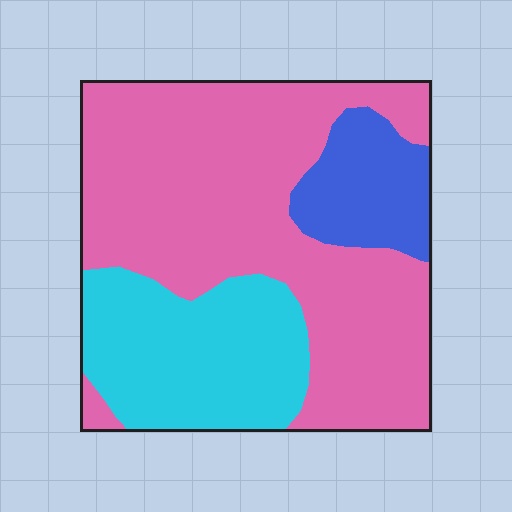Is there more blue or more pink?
Pink.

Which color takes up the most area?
Pink, at roughly 60%.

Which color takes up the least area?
Blue, at roughly 15%.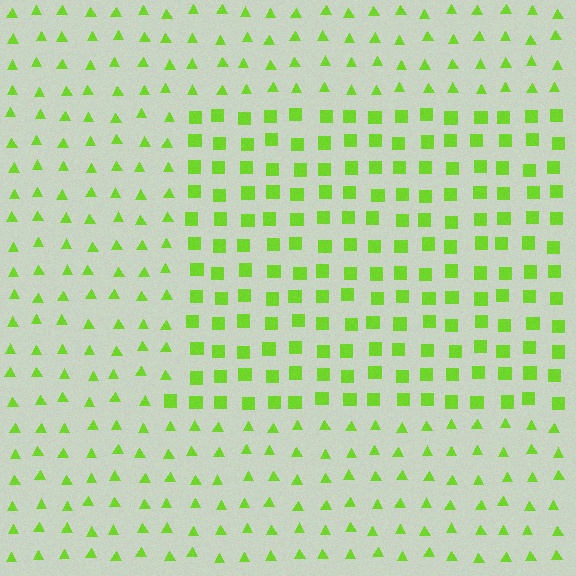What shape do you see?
I see a rectangle.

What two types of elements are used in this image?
The image uses squares inside the rectangle region and triangles outside it.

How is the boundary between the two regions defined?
The boundary is defined by a change in element shape: squares inside vs. triangles outside. All elements share the same color and spacing.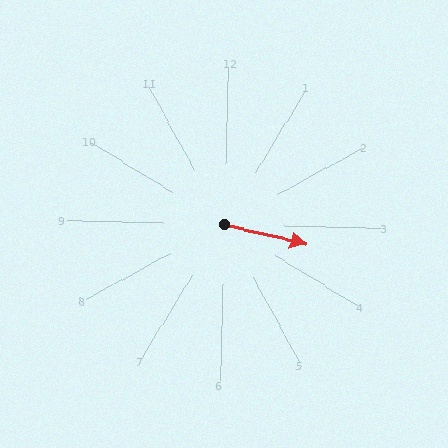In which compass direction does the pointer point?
East.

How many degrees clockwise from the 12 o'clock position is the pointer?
Approximately 102 degrees.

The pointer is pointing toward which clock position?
Roughly 3 o'clock.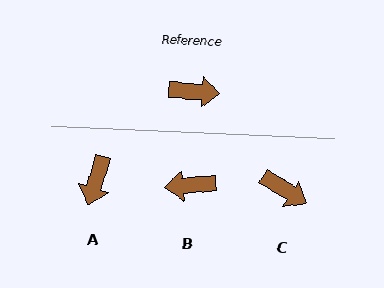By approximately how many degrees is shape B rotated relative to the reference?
Approximately 171 degrees clockwise.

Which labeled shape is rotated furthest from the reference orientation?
B, about 171 degrees away.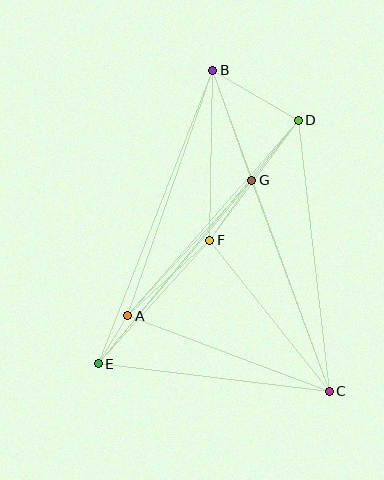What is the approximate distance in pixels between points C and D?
The distance between C and D is approximately 273 pixels.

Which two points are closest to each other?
Points A and E are closest to each other.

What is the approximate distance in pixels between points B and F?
The distance between B and F is approximately 170 pixels.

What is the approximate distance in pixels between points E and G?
The distance between E and G is approximately 239 pixels.